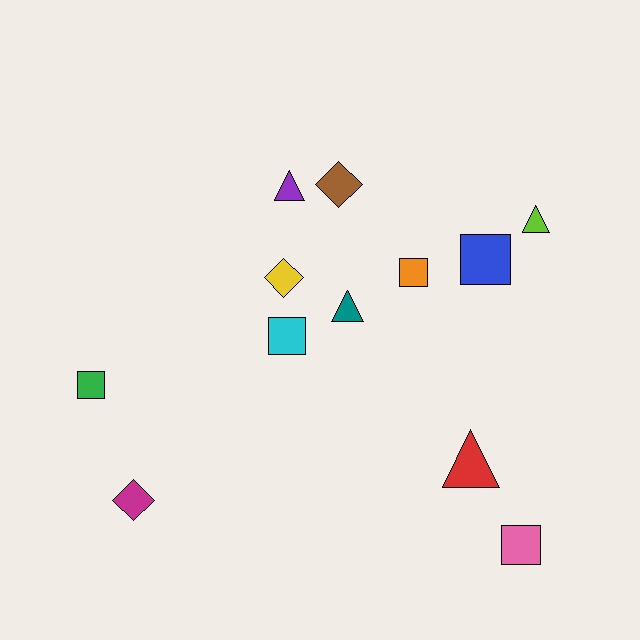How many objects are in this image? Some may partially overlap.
There are 12 objects.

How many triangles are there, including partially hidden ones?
There are 4 triangles.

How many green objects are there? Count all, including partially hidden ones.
There is 1 green object.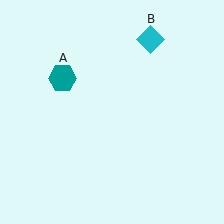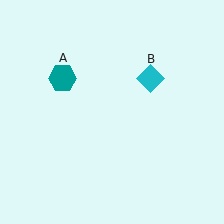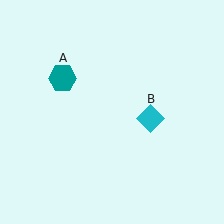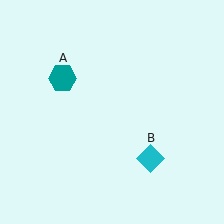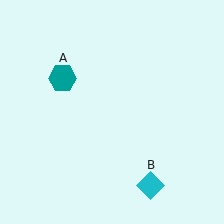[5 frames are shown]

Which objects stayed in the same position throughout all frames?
Teal hexagon (object A) remained stationary.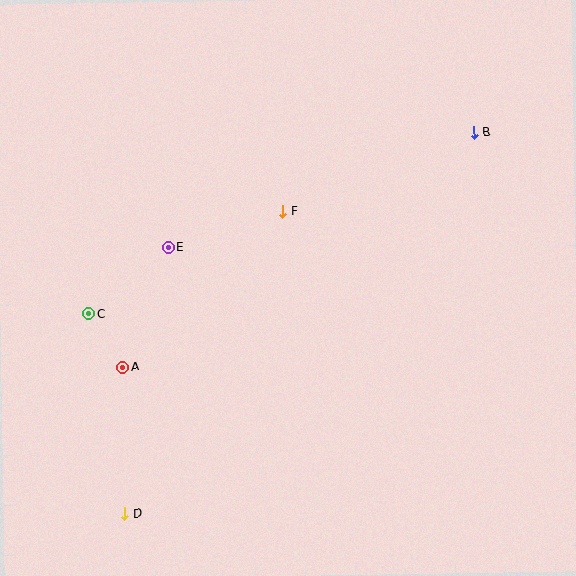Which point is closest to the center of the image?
Point F at (283, 211) is closest to the center.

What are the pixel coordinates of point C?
Point C is at (89, 314).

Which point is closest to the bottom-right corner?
Point B is closest to the bottom-right corner.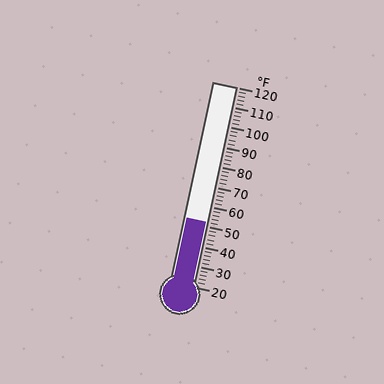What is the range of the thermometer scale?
The thermometer scale ranges from 20°F to 120°F.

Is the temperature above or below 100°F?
The temperature is below 100°F.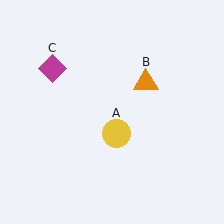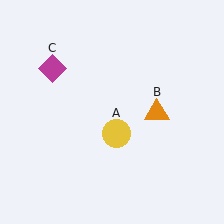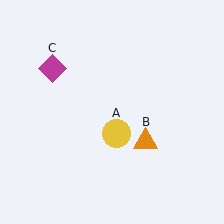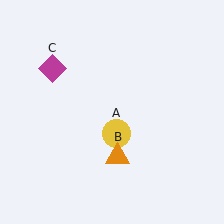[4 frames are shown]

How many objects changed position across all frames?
1 object changed position: orange triangle (object B).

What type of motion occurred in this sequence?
The orange triangle (object B) rotated clockwise around the center of the scene.